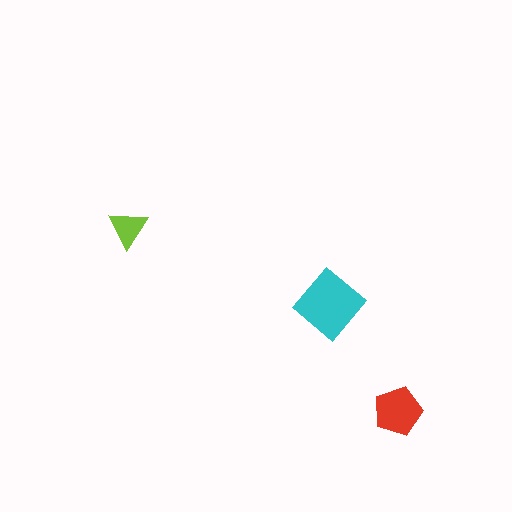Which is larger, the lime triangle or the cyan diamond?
The cyan diamond.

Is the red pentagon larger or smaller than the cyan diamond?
Smaller.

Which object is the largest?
The cyan diamond.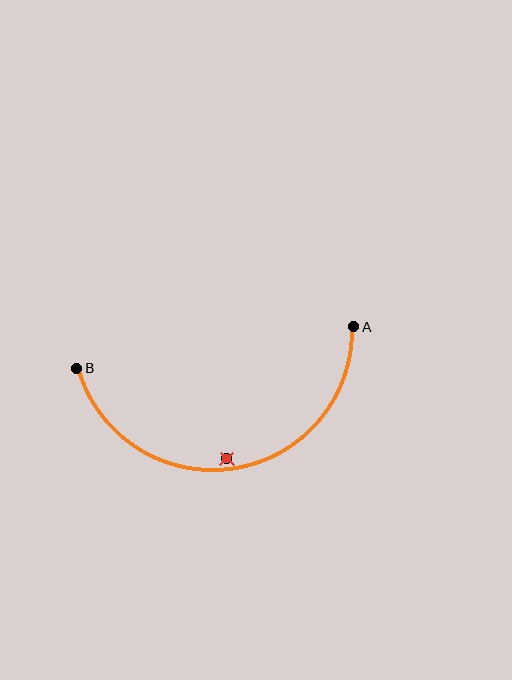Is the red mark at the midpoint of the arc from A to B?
No — the red mark does not lie on the arc at all. It sits slightly inside the curve.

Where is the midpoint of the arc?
The arc midpoint is the point on the curve farthest from the straight line joining A and B. It sits below that line.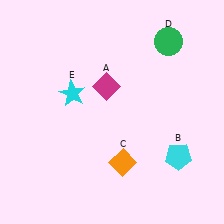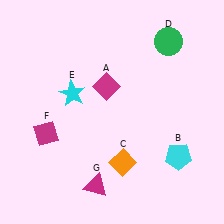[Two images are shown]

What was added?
A magenta diamond (F), a magenta triangle (G) were added in Image 2.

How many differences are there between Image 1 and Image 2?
There are 2 differences between the two images.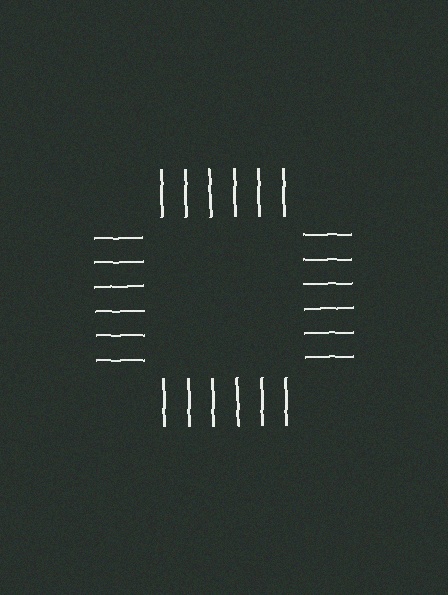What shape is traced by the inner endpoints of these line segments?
An illusory square — the line segments terminate on its edges but no continuous stroke is drawn.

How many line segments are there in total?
24 — 6 along each of the 4 edges.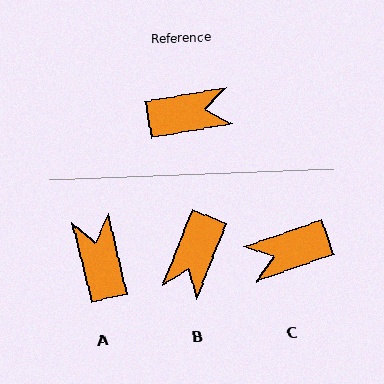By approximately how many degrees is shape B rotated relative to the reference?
Approximately 121 degrees clockwise.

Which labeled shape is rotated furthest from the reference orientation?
C, about 170 degrees away.